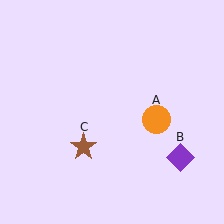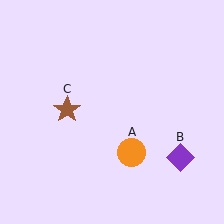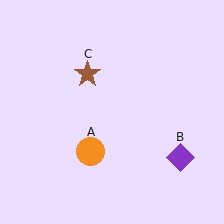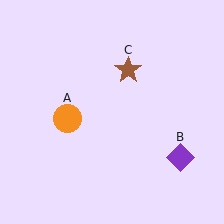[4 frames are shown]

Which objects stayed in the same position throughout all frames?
Purple diamond (object B) remained stationary.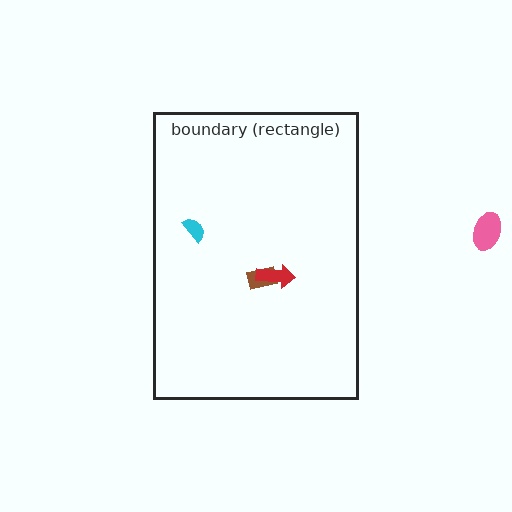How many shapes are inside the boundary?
3 inside, 1 outside.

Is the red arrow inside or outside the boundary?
Inside.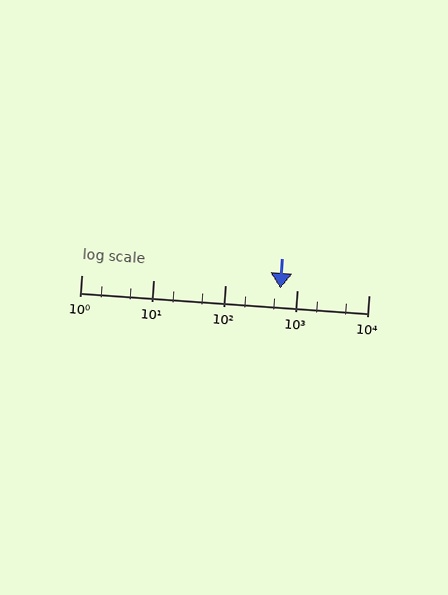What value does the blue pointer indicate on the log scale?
The pointer indicates approximately 590.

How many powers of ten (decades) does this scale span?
The scale spans 4 decades, from 1 to 10000.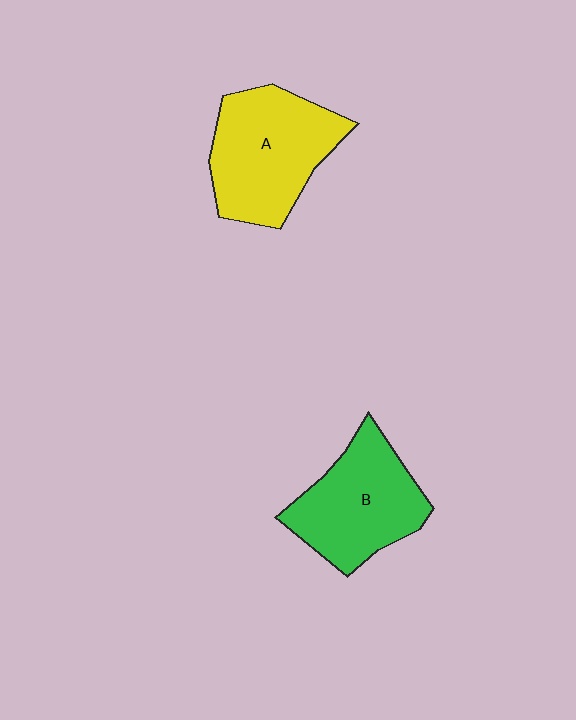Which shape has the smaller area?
Shape B (green).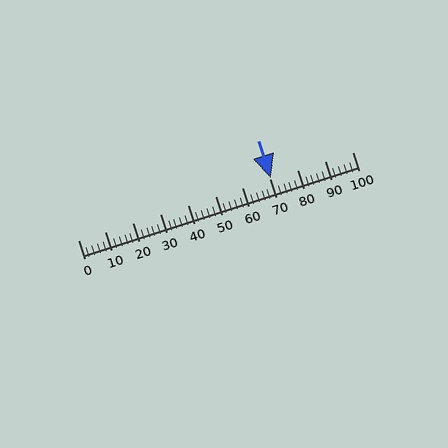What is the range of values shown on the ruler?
The ruler shows values from 0 to 100.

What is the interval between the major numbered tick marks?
The major tick marks are spaced 10 units apart.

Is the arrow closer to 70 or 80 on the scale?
The arrow is closer to 70.